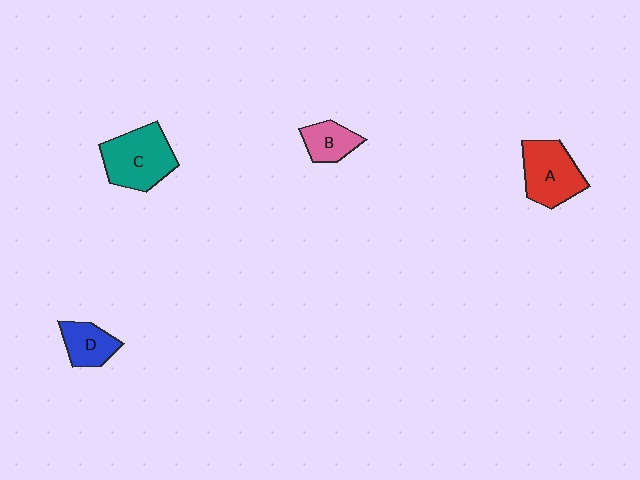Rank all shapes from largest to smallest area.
From largest to smallest: C (teal), A (red), D (blue), B (pink).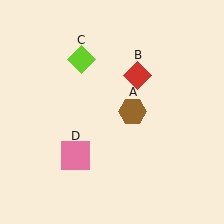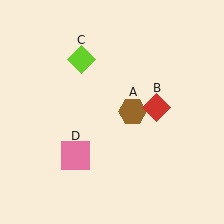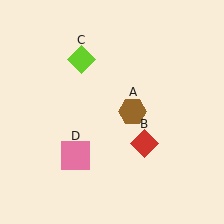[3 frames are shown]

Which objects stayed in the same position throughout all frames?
Brown hexagon (object A) and lime diamond (object C) and pink square (object D) remained stationary.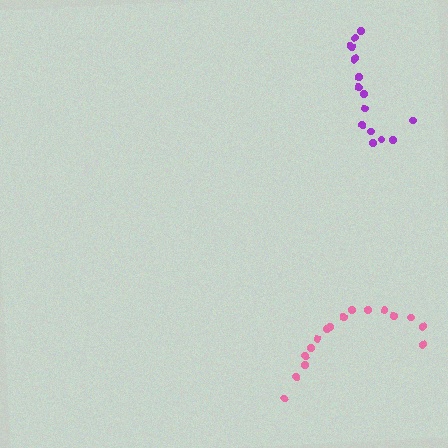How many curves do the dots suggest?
There are 2 distinct paths.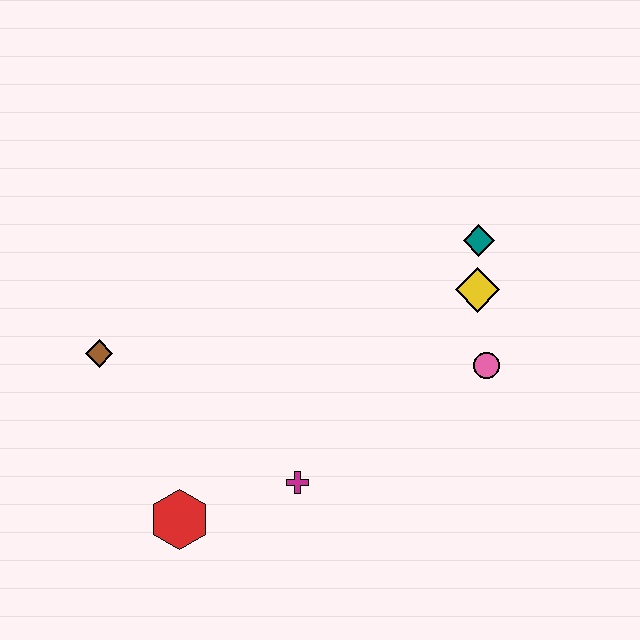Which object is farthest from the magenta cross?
The teal diamond is farthest from the magenta cross.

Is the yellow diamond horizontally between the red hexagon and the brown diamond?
No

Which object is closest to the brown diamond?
The red hexagon is closest to the brown diamond.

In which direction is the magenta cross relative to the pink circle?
The magenta cross is to the left of the pink circle.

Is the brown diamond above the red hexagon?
Yes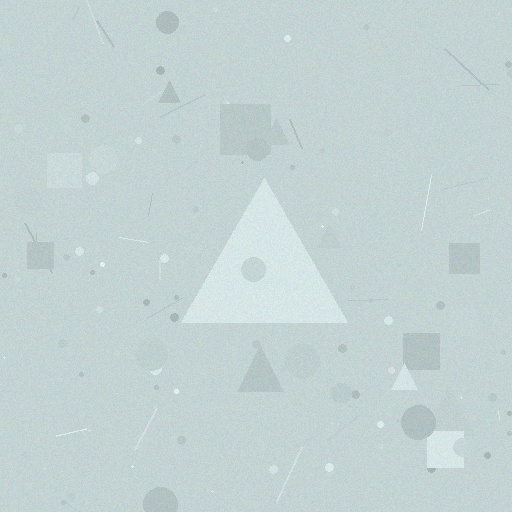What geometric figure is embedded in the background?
A triangle is embedded in the background.